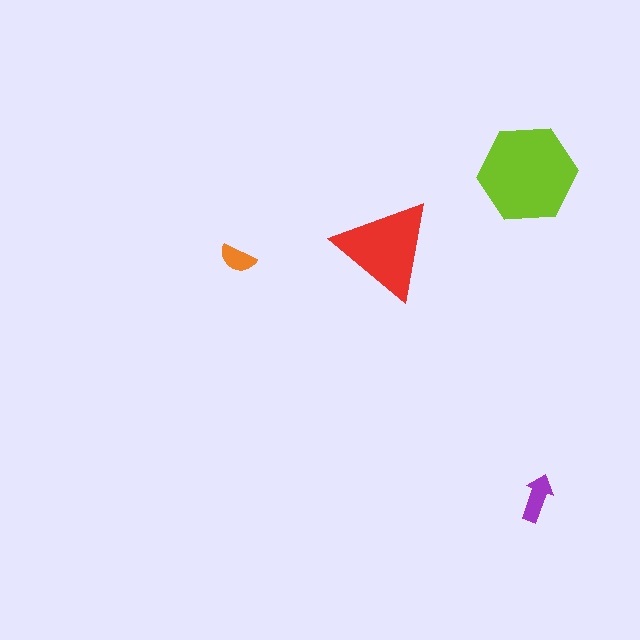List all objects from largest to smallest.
The lime hexagon, the red triangle, the purple arrow, the orange semicircle.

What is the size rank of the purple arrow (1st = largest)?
3rd.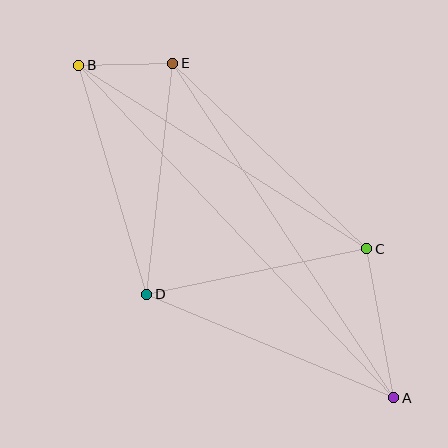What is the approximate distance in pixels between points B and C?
The distance between B and C is approximately 342 pixels.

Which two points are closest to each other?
Points B and E are closest to each other.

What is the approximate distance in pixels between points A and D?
The distance between A and D is approximately 268 pixels.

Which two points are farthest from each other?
Points A and B are farthest from each other.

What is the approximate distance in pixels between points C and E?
The distance between C and E is approximately 268 pixels.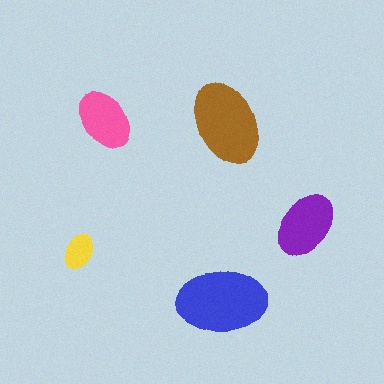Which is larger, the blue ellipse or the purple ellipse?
The blue one.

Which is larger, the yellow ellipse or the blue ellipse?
The blue one.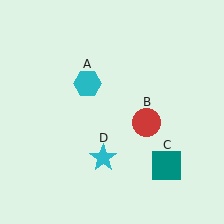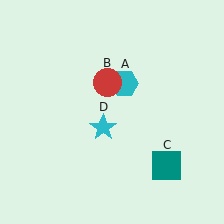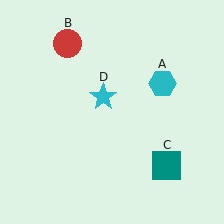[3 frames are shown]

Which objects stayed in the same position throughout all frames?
Teal square (object C) remained stationary.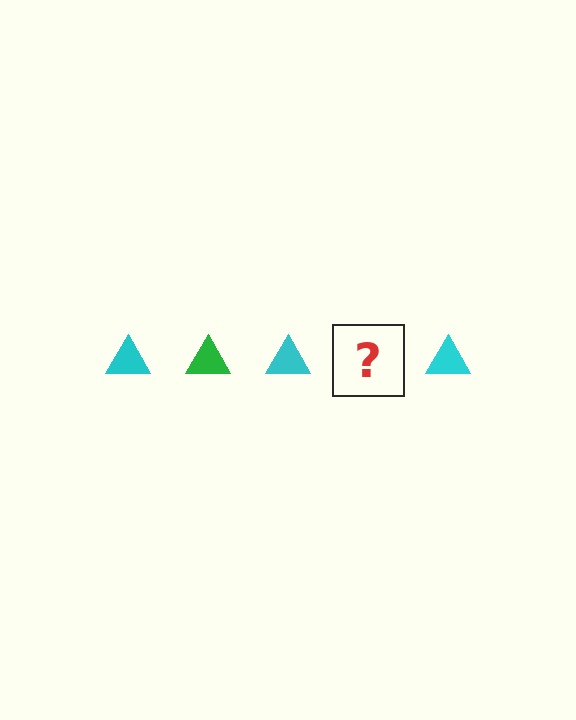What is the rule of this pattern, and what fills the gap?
The rule is that the pattern cycles through cyan, green triangles. The gap should be filled with a green triangle.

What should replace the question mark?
The question mark should be replaced with a green triangle.